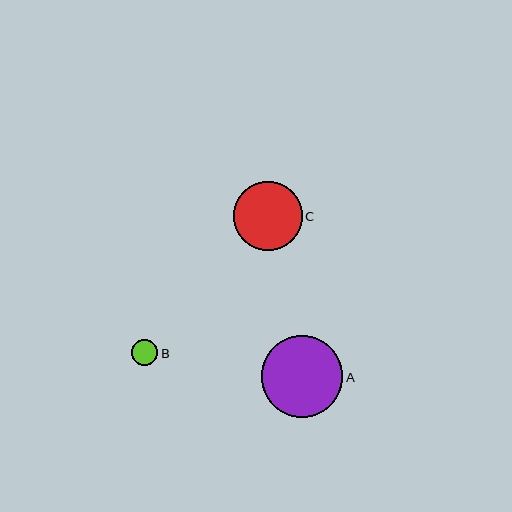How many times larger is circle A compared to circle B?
Circle A is approximately 3.1 times the size of circle B.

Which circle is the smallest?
Circle B is the smallest with a size of approximately 26 pixels.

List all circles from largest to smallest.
From largest to smallest: A, C, B.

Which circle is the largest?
Circle A is the largest with a size of approximately 81 pixels.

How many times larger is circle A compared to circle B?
Circle A is approximately 3.1 times the size of circle B.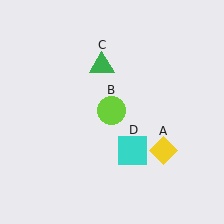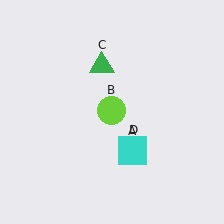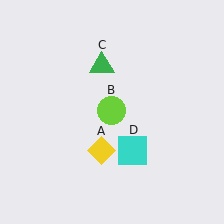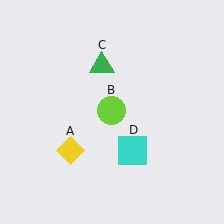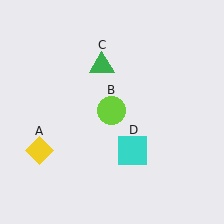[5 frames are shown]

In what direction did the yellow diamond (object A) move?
The yellow diamond (object A) moved left.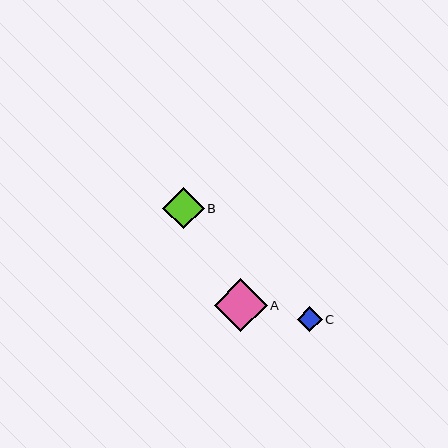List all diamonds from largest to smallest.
From largest to smallest: A, B, C.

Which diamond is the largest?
Diamond A is the largest with a size of approximately 53 pixels.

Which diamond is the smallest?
Diamond C is the smallest with a size of approximately 25 pixels.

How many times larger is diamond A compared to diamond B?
Diamond A is approximately 1.3 times the size of diamond B.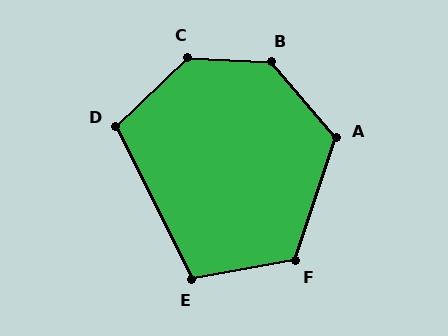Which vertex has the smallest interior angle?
E, at approximately 106 degrees.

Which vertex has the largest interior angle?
C, at approximately 134 degrees.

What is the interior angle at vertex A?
Approximately 121 degrees (obtuse).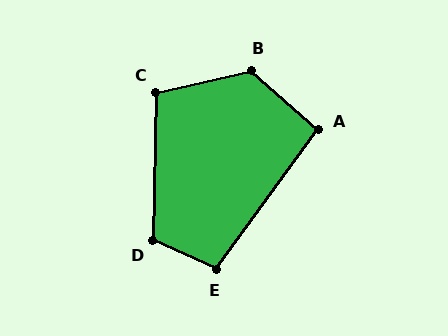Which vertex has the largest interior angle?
B, at approximately 125 degrees.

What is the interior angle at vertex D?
Approximately 113 degrees (obtuse).